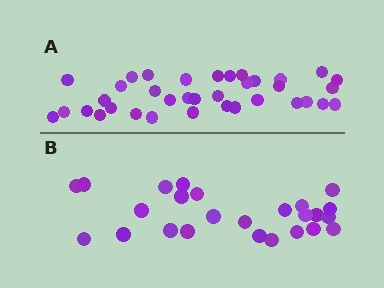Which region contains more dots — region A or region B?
Region A (the top region) has more dots.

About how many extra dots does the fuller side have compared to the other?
Region A has roughly 12 or so more dots than region B.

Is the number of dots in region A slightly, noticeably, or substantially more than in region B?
Region A has noticeably more, but not dramatically so. The ratio is roughly 1.4 to 1.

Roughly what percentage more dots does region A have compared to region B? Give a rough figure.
About 45% more.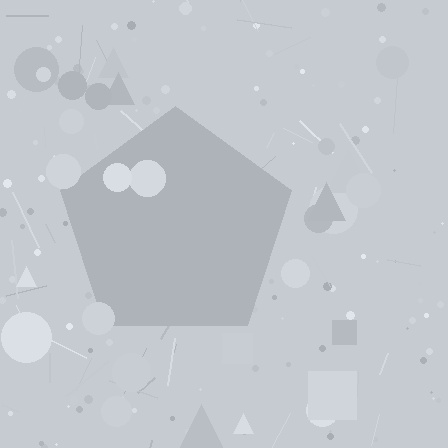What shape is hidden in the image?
A pentagon is hidden in the image.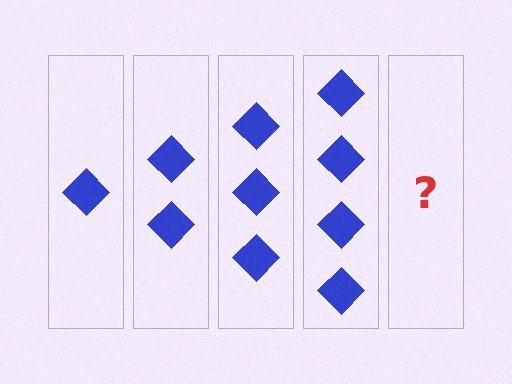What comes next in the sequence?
The next element should be 5 diamonds.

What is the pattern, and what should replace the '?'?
The pattern is that each step adds one more diamond. The '?' should be 5 diamonds.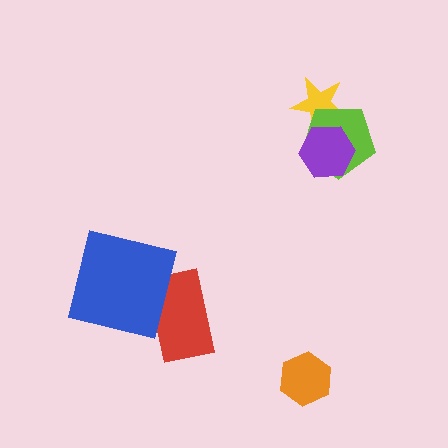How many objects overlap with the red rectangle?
1 object overlaps with the red rectangle.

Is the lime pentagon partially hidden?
Yes, it is partially covered by another shape.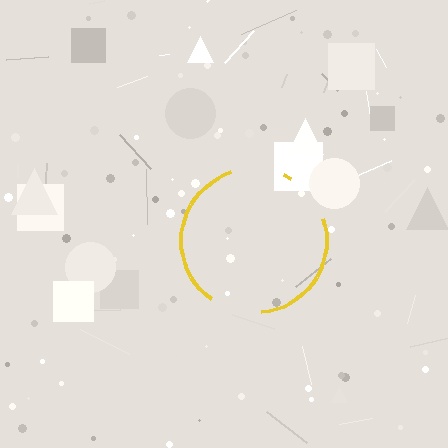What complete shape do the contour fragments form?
The contour fragments form a circle.